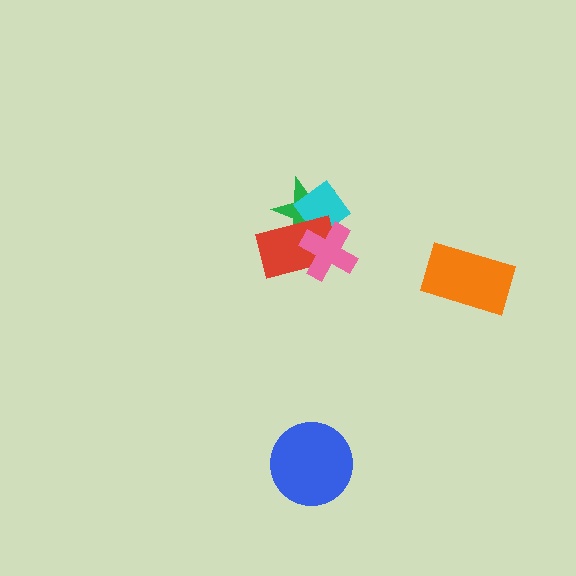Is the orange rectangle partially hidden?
No, no other shape covers it.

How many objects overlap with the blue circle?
0 objects overlap with the blue circle.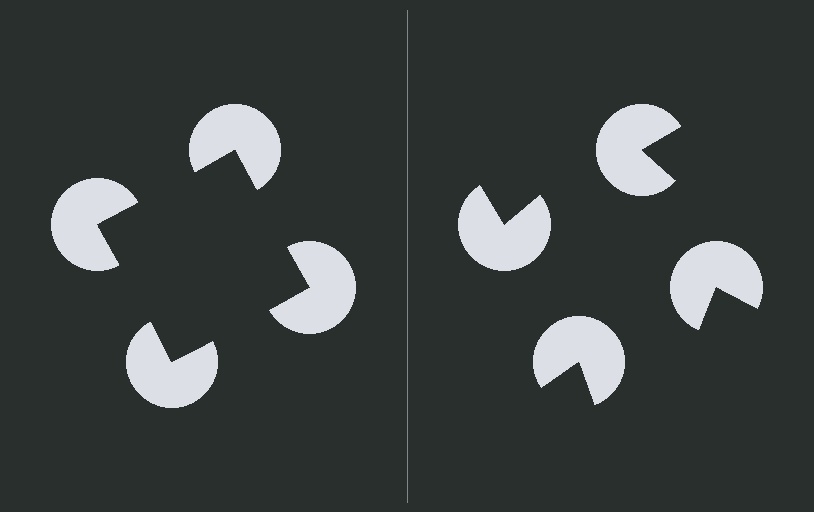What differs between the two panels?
The pac-man discs are positioned identically on both sides; only the wedge orientations differ. On the left they align to a square; on the right they are misaligned.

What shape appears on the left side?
An illusory square.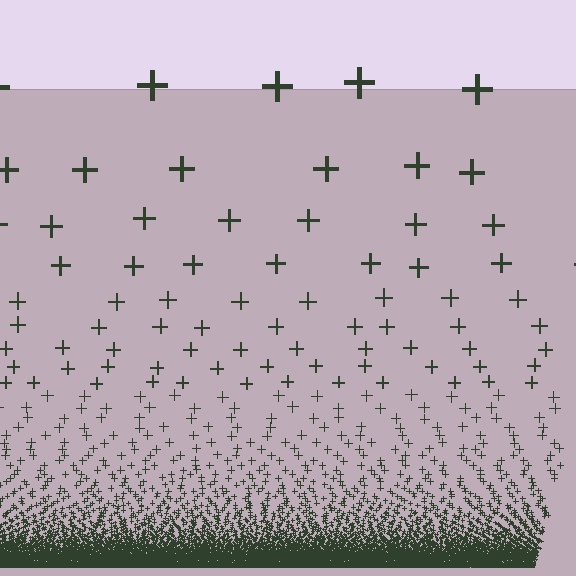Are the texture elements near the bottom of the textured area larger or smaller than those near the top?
Smaller. The gradient is inverted — elements near the bottom are smaller and denser.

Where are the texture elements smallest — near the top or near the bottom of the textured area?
Near the bottom.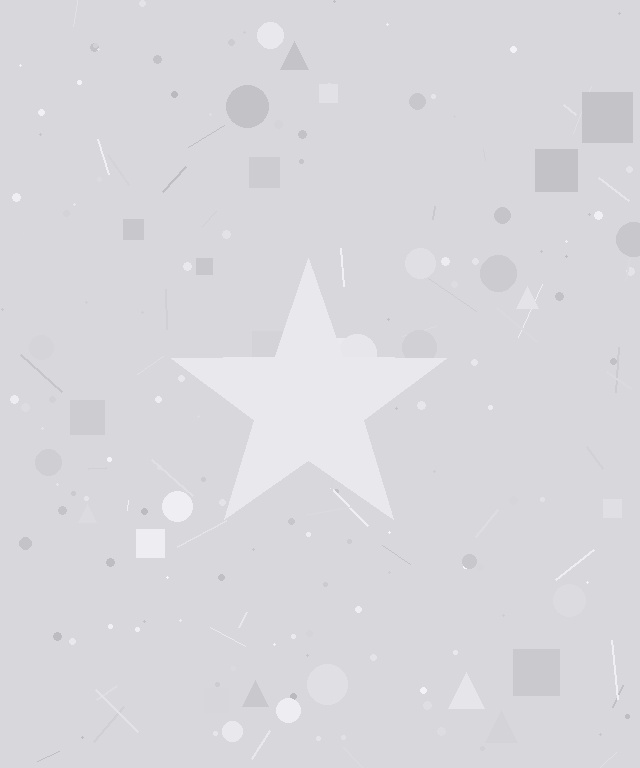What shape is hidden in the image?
A star is hidden in the image.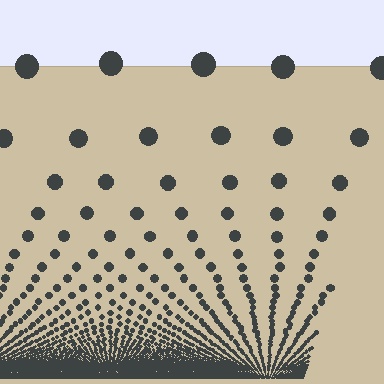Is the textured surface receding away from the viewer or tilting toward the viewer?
The surface appears to tilt toward the viewer. Texture elements get larger and sparser toward the top.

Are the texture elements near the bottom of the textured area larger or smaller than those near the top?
Smaller. The gradient is inverted — elements near the bottom are smaller and denser.